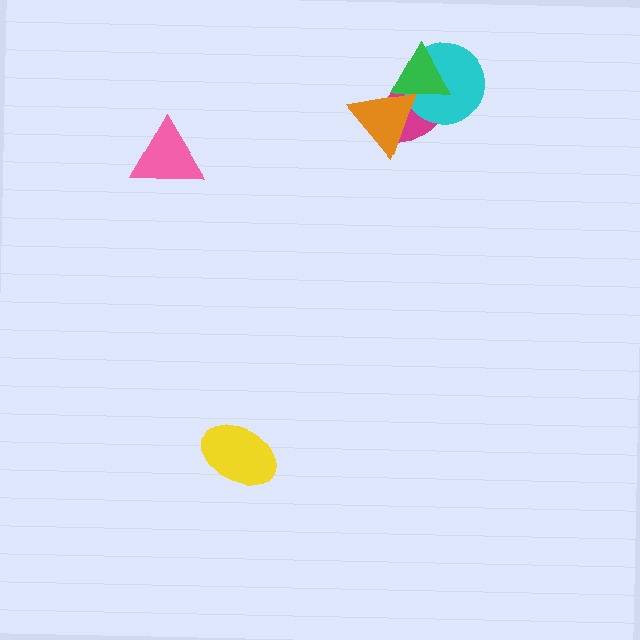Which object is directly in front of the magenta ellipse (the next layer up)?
The cyan circle is directly in front of the magenta ellipse.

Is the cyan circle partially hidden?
Yes, it is partially covered by another shape.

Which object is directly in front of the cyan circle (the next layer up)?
The orange triangle is directly in front of the cyan circle.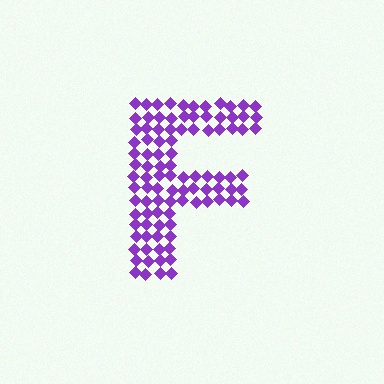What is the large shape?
The large shape is the letter F.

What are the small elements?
The small elements are diamonds.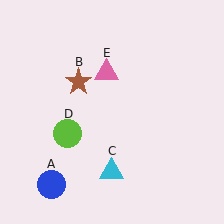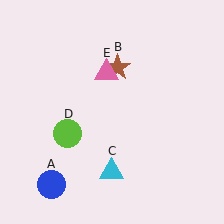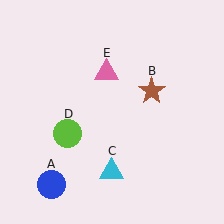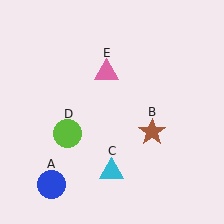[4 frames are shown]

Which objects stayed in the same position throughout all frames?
Blue circle (object A) and cyan triangle (object C) and lime circle (object D) and pink triangle (object E) remained stationary.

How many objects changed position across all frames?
1 object changed position: brown star (object B).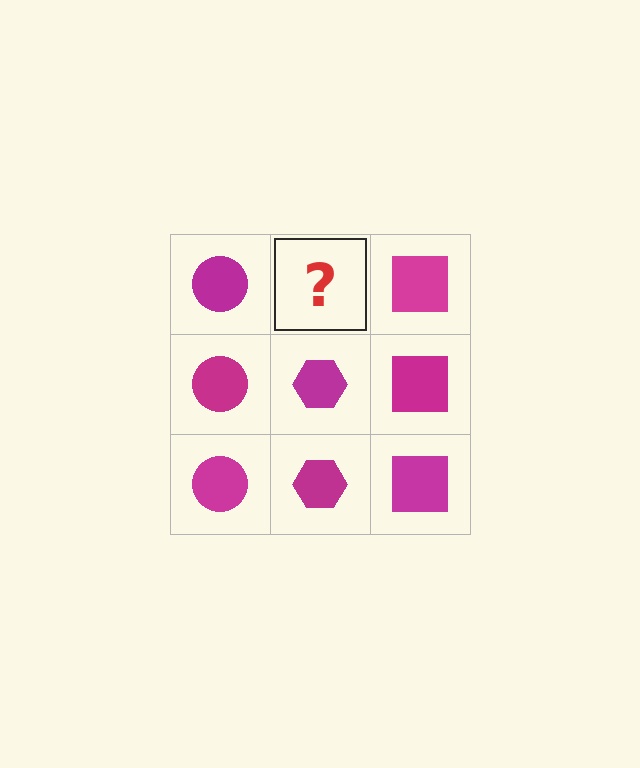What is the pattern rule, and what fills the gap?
The rule is that each column has a consistent shape. The gap should be filled with a magenta hexagon.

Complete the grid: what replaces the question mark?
The question mark should be replaced with a magenta hexagon.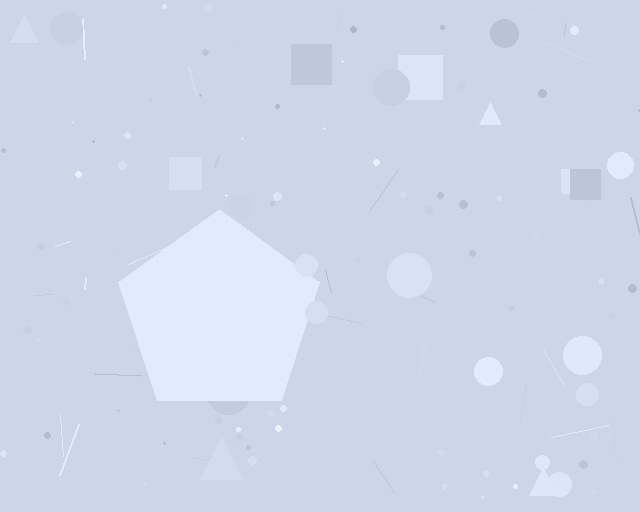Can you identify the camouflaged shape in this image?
The camouflaged shape is a pentagon.